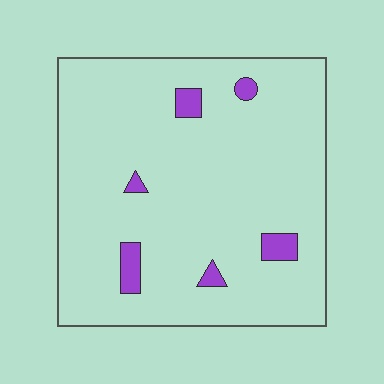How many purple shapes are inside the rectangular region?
6.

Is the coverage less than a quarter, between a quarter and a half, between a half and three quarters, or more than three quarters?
Less than a quarter.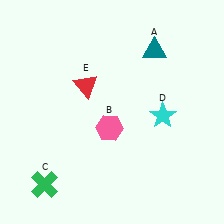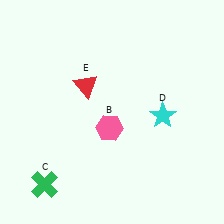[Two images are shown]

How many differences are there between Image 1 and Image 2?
There is 1 difference between the two images.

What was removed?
The teal triangle (A) was removed in Image 2.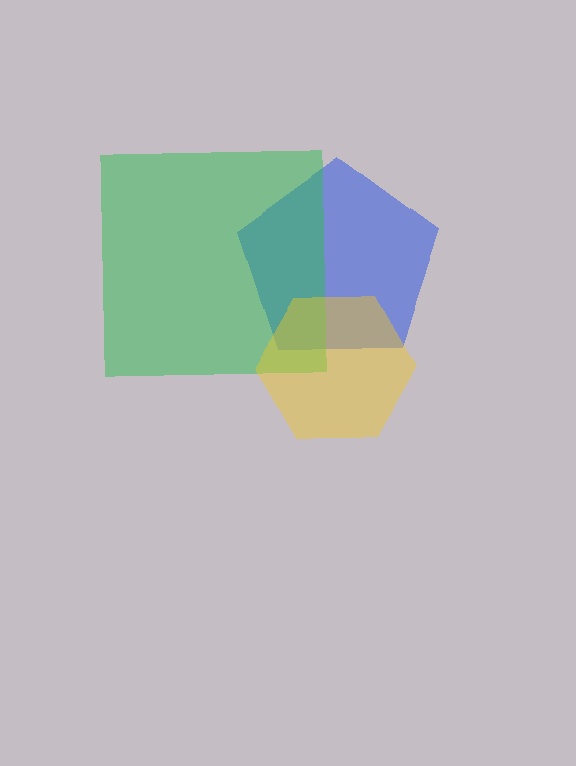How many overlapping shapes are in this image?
There are 3 overlapping shapes in the image.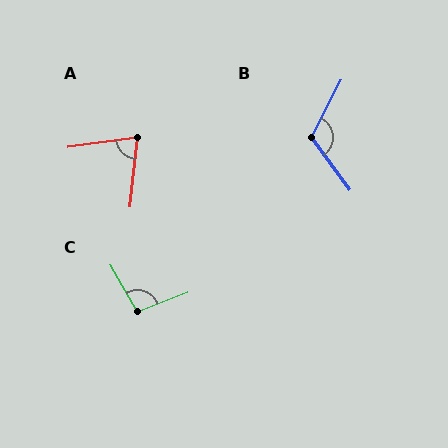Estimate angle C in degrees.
Approximately 98 degrees.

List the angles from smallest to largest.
A (76°), C (98°), B (117°).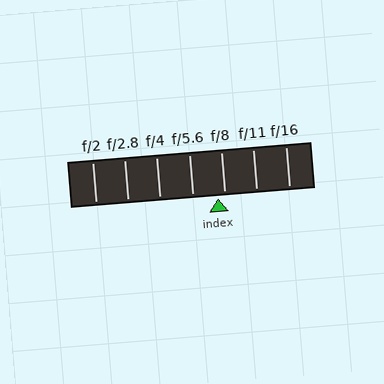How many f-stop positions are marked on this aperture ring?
There are 7 f-stop positions marked.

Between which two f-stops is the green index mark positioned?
The index mark is between f/5.6 and f/8.